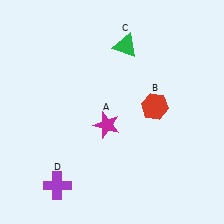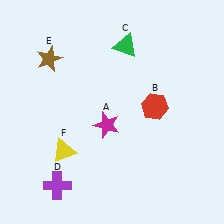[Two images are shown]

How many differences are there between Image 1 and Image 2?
There are 2 differences between the two images.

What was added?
A brown star (E), a yellow triangle (F) were added in Image 2.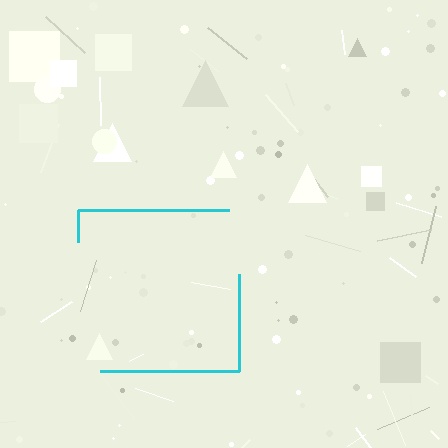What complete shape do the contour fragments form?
The contour fragments form a square.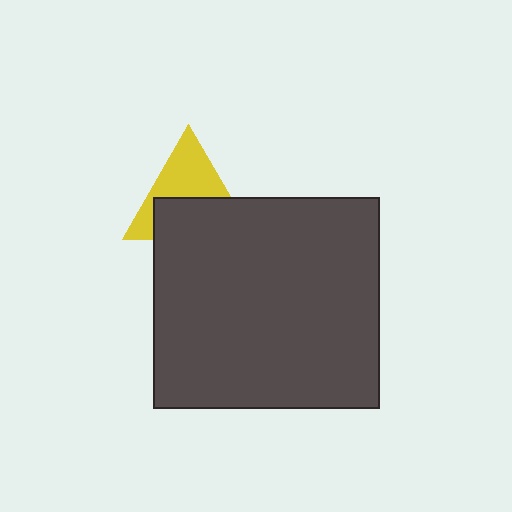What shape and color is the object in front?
The object in front is a dark gray rectangle.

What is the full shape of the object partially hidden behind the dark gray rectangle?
The partially hidden object is a yellow triangle.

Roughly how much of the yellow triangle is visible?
About half of it is visible (roughly 51%).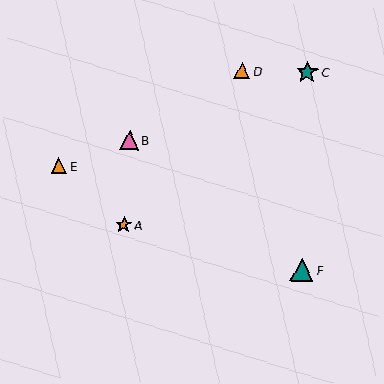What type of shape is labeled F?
Shape F is a teal triangle.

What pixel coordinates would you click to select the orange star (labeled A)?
Click at (124, 225) to select the orange star A.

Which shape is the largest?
The teal triangle (labeled F) is the largest.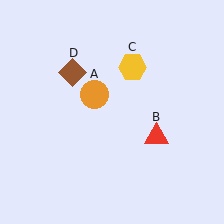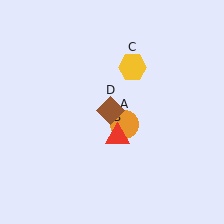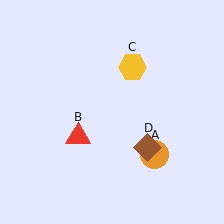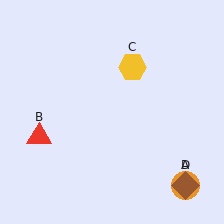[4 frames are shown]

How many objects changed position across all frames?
3 objects changed position: orange circle (object A), red triangle (object B), brown diamond (object D).